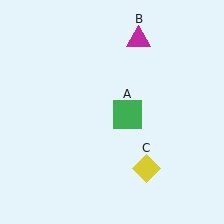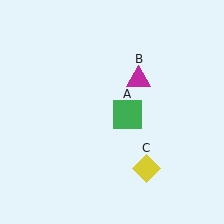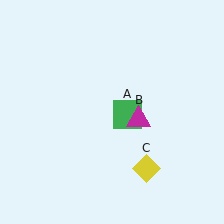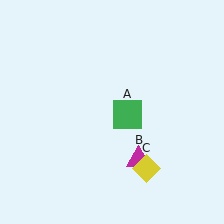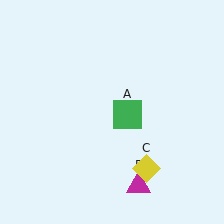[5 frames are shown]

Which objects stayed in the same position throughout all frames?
Green square (object A) and yellow diamond (object C) remained stationary.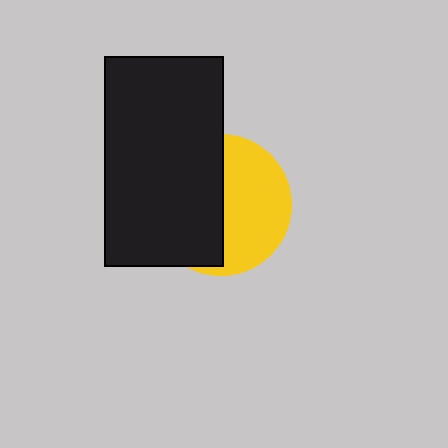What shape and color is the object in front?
The object in front is a black rectangle.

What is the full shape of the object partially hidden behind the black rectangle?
The partially hidden object is a yellow circle.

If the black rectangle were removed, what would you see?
You would see the complete yellow circle.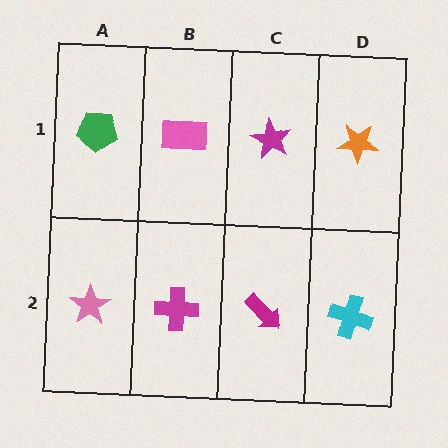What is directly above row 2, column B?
A pink rectangle.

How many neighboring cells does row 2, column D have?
2.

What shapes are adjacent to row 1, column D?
A cyan cross (row 2, column D), a magenta star (row 1, column C).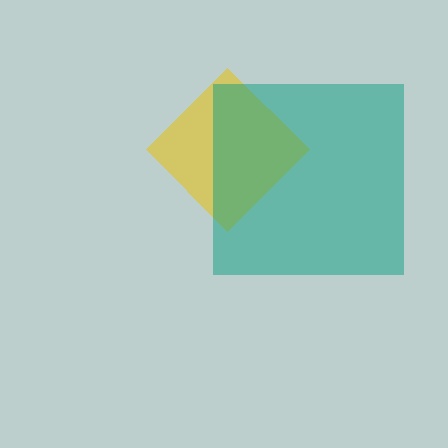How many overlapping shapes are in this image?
There are 2 overlapping shapes in the image.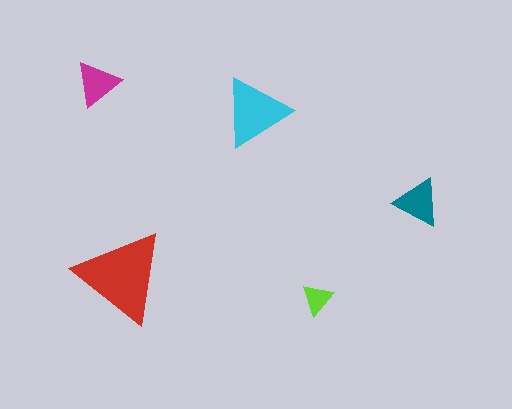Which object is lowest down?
The lime triangle is bottommost.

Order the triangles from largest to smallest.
the red one, the cyan one, the teal one, the magenta one, the lime one.